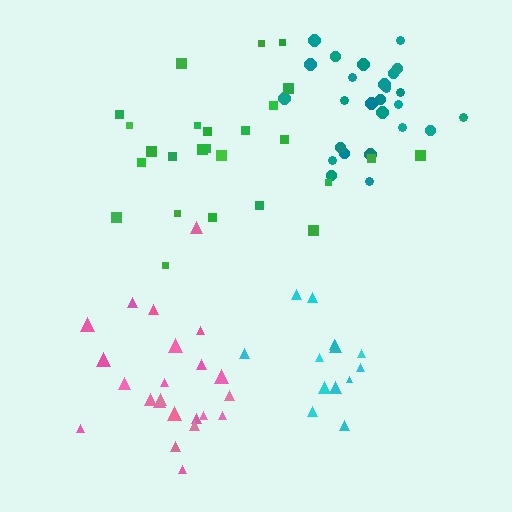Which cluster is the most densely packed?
Teal.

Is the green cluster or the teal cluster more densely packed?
Teal.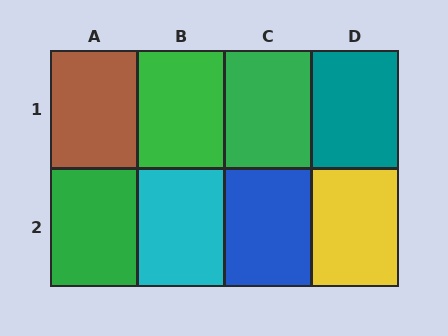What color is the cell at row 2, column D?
Yellow.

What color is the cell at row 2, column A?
Green.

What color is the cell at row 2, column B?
Cyan.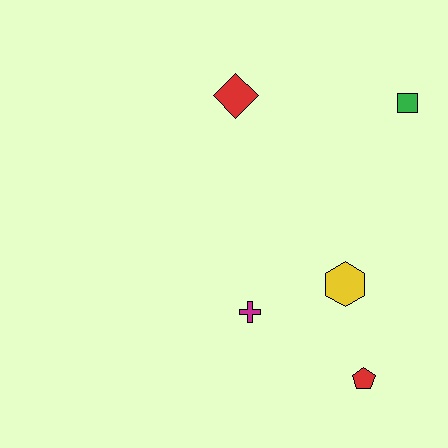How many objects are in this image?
There are 5 objects.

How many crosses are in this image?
There is 1 cross.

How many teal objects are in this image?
There are no teal objects.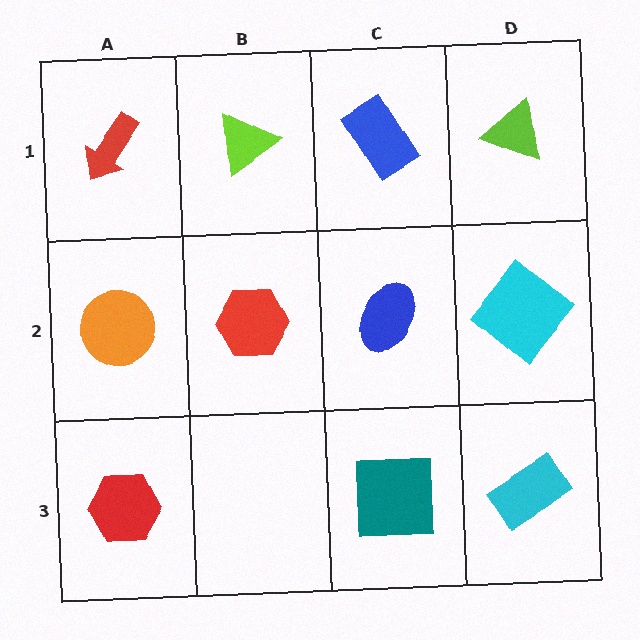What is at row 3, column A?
A red hexagon.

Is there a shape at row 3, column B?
No, that cell is empty.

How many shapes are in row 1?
4 shapes.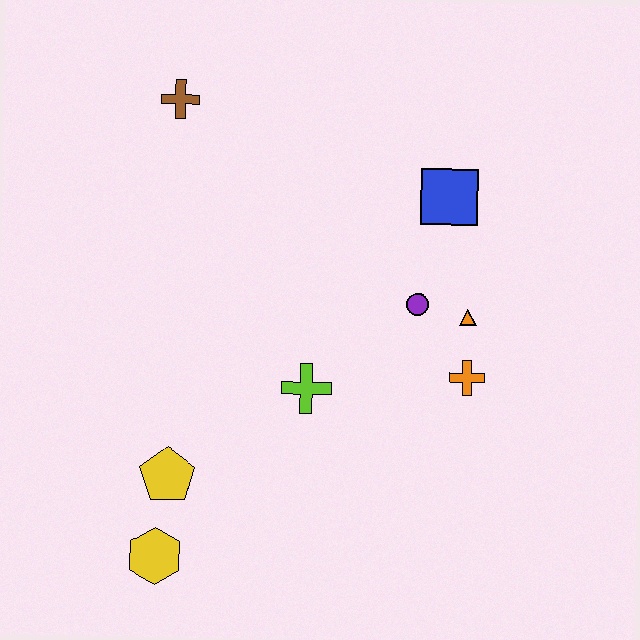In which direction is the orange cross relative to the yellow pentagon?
The orange cross is to the right of the yellow pentagon.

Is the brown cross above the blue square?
Yes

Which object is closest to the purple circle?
The orange triangle is closest to the purple circle.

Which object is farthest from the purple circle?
The yellow hexagon is farthest from the purple circle.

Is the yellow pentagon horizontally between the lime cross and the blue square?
No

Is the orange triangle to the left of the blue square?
No